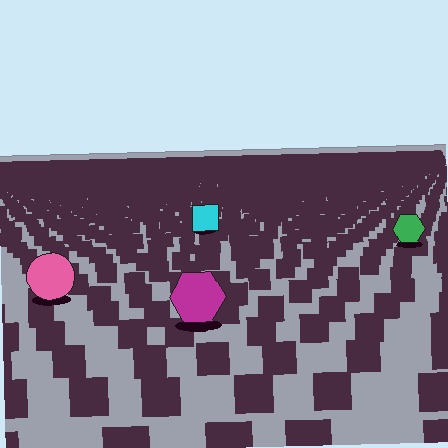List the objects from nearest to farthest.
From nearest to farthest: the magenta hexagon, the pink circle, the green hexagon, the cyan square.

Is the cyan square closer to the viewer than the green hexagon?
No. The green hexagon is closer — you can tell from the texture gradient: the ground texture is coarser near it.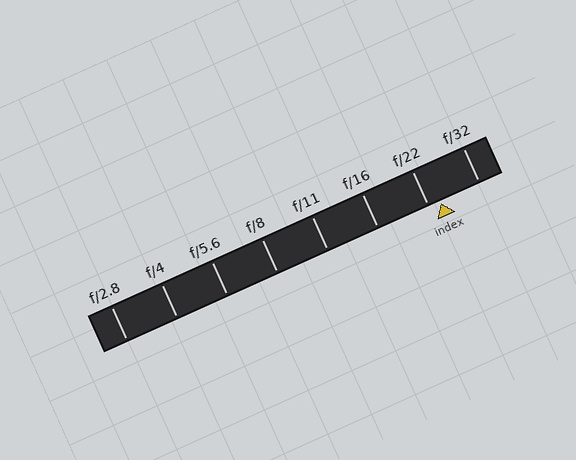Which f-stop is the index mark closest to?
The index mark is closest to f/22.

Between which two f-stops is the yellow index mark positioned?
The index mark is between f/22 and f/32.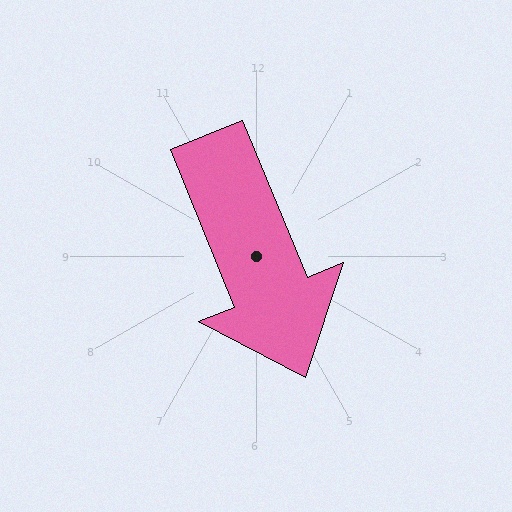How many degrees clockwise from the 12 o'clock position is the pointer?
Approximately 158 degrees.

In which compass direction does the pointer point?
South.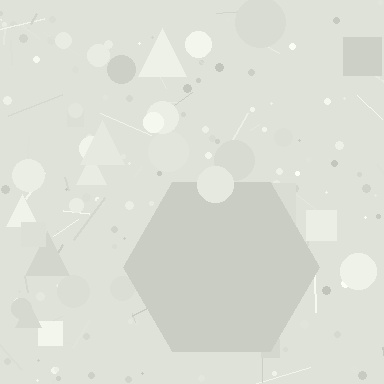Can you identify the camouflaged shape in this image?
The camouflaged shape is a hexagon.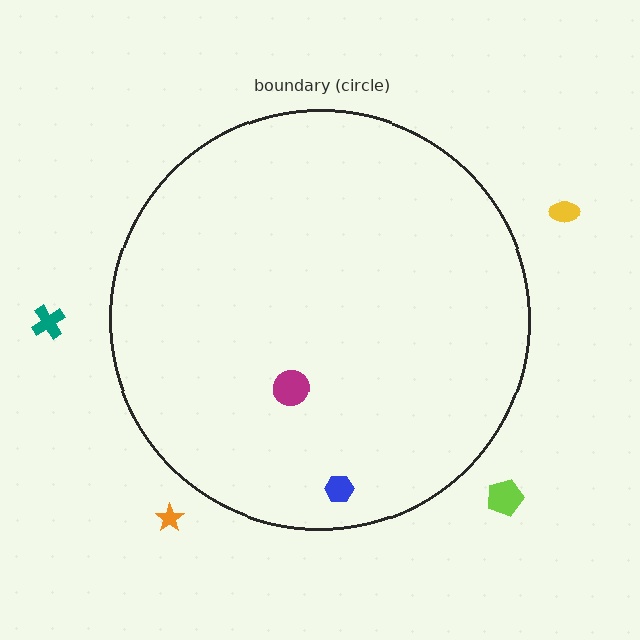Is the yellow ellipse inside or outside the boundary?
Outside.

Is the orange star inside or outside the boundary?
Outside.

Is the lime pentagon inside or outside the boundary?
Outside.